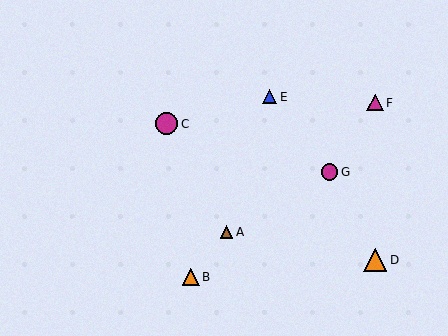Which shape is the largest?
The orange triangle (labeled D) is the largest.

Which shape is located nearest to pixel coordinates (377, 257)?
The orange triangle (labeled D) at (375, 260) is nearest to that location.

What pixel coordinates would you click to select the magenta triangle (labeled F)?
Click at (375, 103) to select the magenta triangle F.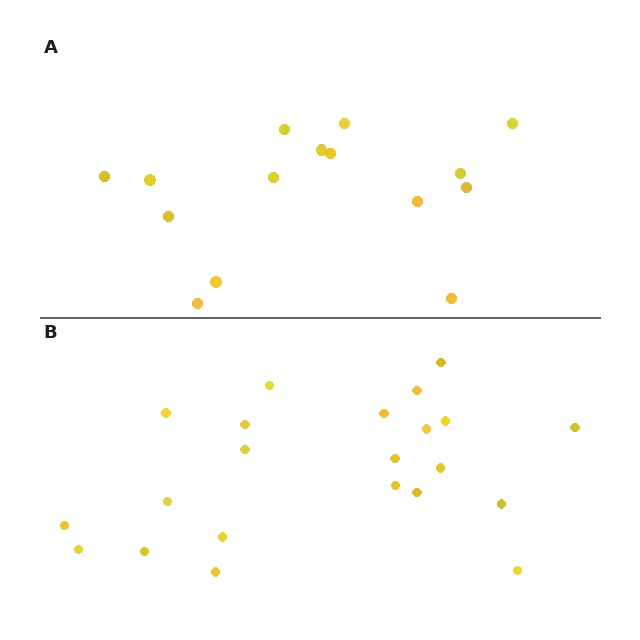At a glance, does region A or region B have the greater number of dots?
Region B (the bottom region) has more dots.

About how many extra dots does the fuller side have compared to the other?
Region B has roughly 8 or so more dots than region A.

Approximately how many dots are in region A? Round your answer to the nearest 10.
About 20 dots. (The exact count is 15, which rounds to 20.)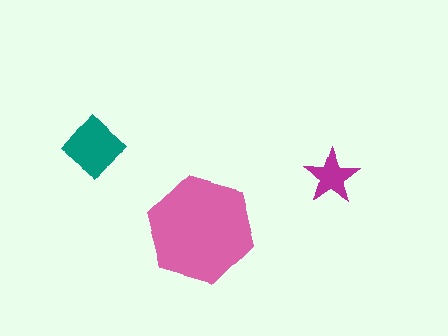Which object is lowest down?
The pink hexagon is bottommost.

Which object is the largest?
The pink hexagon.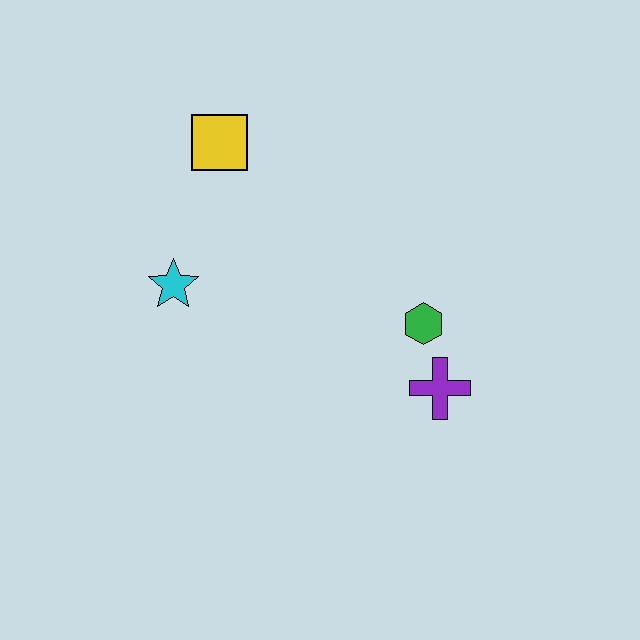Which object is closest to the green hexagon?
The purple cross is closest to the green hexagon.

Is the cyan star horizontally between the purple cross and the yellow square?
No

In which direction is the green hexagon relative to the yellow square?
The green hexagon is to the right of the yellow square.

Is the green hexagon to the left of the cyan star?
No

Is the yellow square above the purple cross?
Yes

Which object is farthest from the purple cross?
The yellow square is farthest from the purple cross.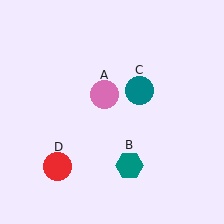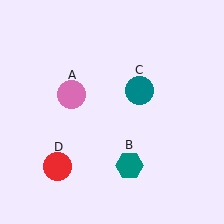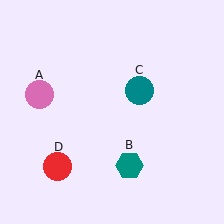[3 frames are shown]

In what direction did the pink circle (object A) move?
The pink circle (object A) moved left.